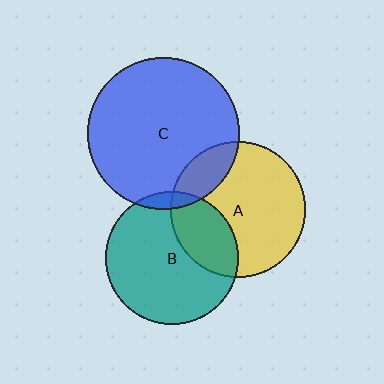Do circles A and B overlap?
Yes.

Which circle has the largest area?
Circle C (blue).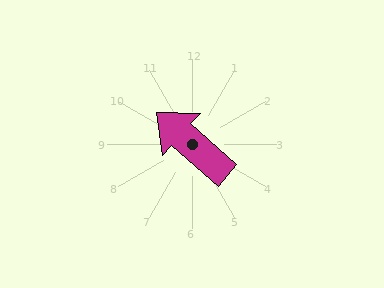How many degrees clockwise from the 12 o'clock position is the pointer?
Approximately 312 degrees.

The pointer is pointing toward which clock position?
Roughly 10 o'clock.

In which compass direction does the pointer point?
Northwest.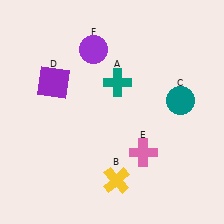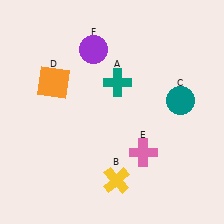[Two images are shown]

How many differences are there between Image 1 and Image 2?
There is 1 difference between the two images.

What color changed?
The square (D) changed from purple in Image 1 to orange in Image 2.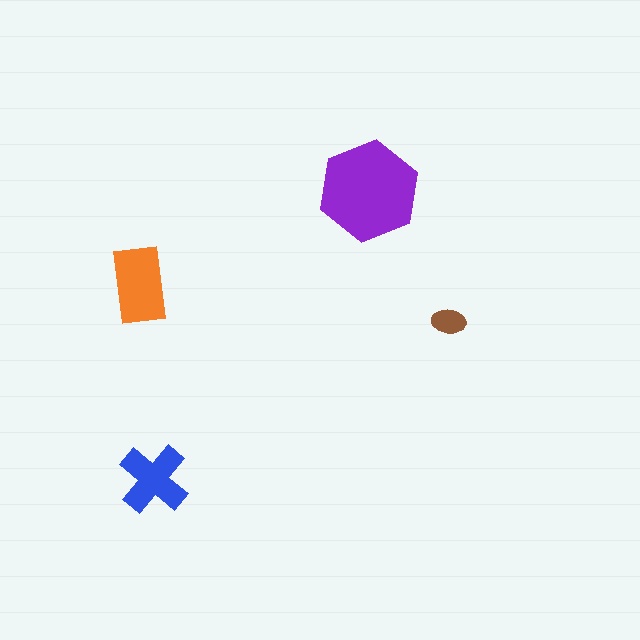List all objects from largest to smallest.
The purple hexagon, the orange rectangle, the blue cross, the brown ellipse.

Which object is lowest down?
The blue cross is bottommost.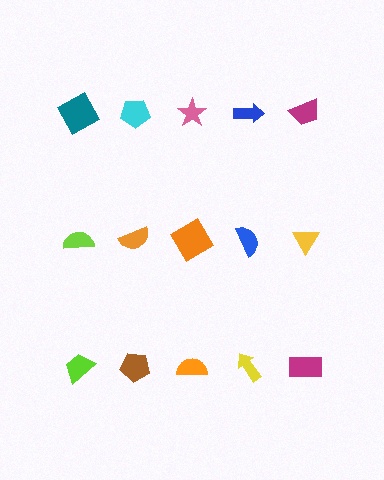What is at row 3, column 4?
A yellow arrow.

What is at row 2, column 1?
A lime semicircle.